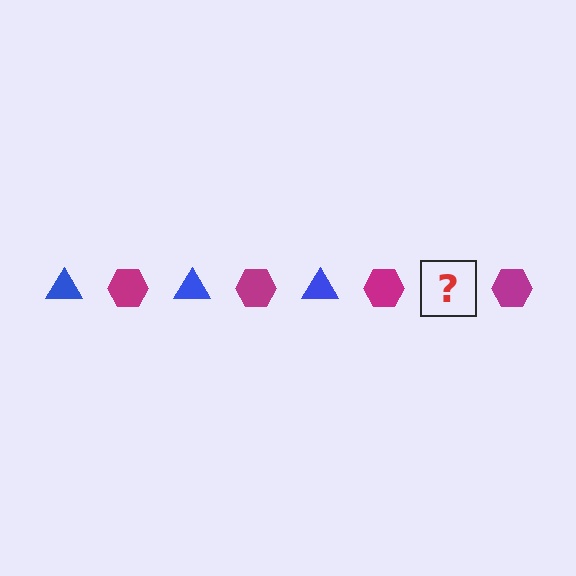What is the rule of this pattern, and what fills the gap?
The rule is that the pattern alternates between blue triangle and magenta hexagon. The gap should be filled with a blue triangle.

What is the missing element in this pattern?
The missing element is a blue triangle.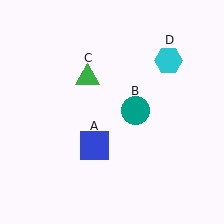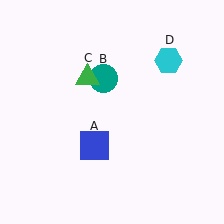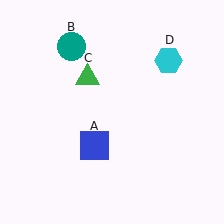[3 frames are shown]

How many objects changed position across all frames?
1 object changed position: teal circle (object B).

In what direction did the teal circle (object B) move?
The teal circle (object B) moved up and to the left.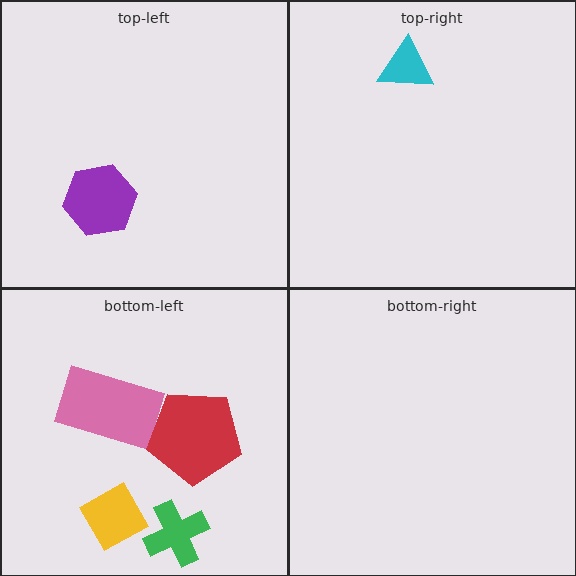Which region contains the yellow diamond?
The bottom-left region.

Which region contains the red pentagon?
The bottom-left region.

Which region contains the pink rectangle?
The bottom-left region.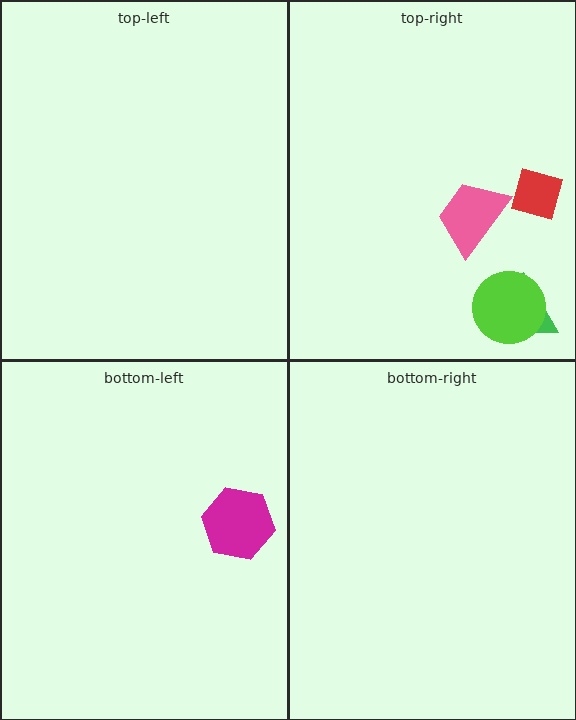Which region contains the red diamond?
The top-right region.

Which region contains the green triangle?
The top-right region.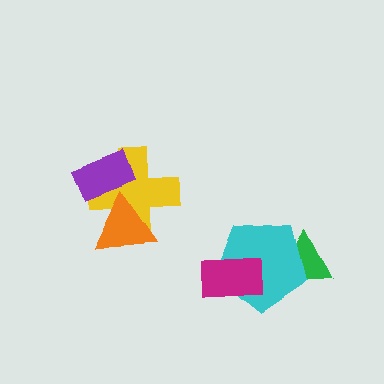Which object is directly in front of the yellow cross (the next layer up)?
The orange triangle is directly in front of the yellow cross.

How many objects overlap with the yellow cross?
2 objects overlap with the yellow cross.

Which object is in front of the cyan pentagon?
The magenta rectangle is in front of the cyan pentagon.